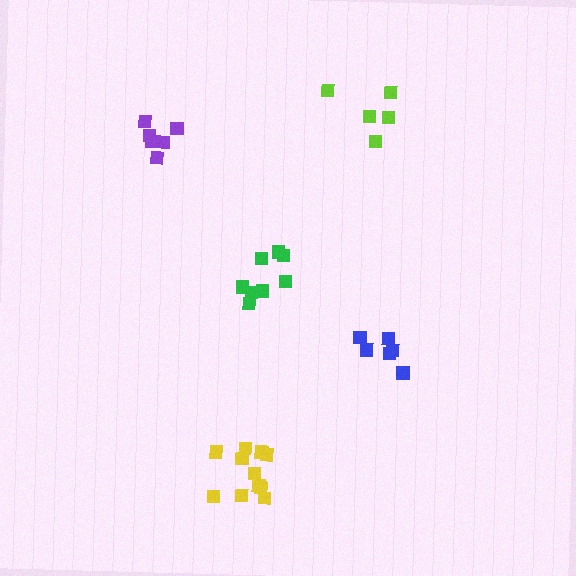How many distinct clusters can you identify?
There are 5 distinct clusters.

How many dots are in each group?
Group 1: 6 dots, Group 2: 8 dots, Group 3: 6 dots, Group 4: 11 dots, Group 5: 5 dots (36 total).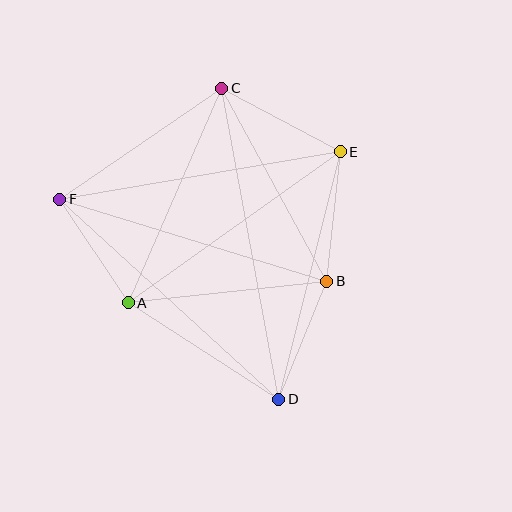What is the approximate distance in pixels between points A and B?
The distance between A and B is approximately 200 pixels.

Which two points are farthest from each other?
Points C and D are farthest from each other.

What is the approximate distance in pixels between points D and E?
The distance between D and E is approximately 255 pixels.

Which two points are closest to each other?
Points A and F are closest to each other.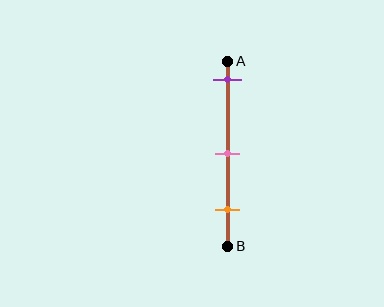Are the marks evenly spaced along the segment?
Yes, the marks are approximately evenly spaced.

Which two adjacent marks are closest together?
The pink and orange marks are the closest adjacent pair.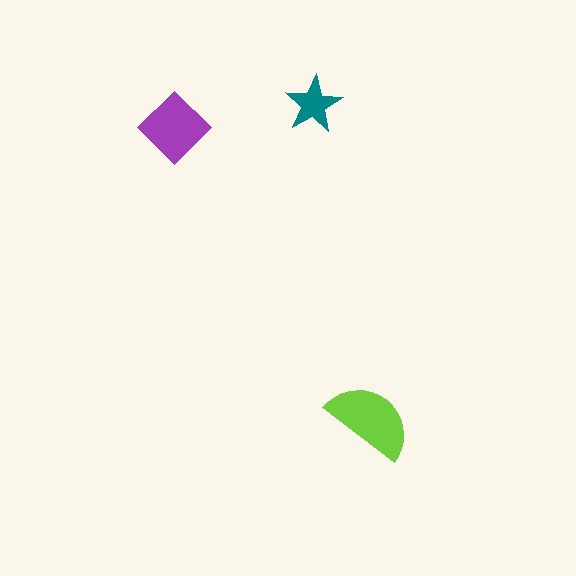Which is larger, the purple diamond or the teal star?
The purple diamond.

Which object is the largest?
The lime semicircle.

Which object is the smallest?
The teal star.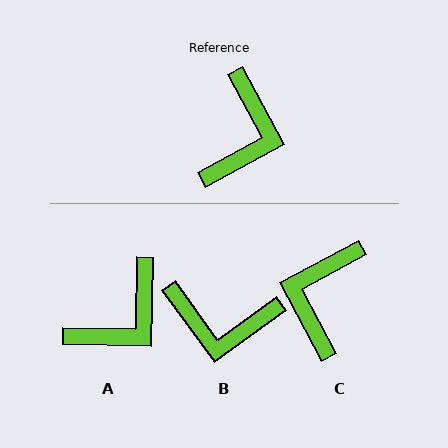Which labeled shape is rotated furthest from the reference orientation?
C, about 180 degrees away.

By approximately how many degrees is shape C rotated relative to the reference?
Approximately 180 degrees clockwise.